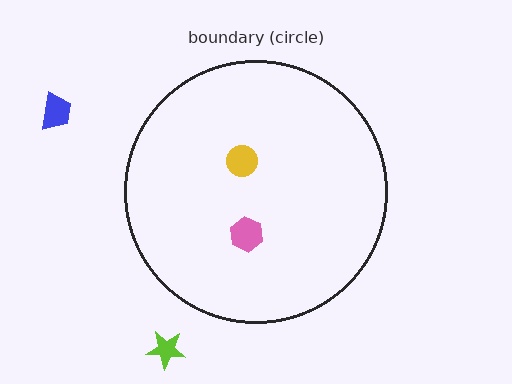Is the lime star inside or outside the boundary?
Outside.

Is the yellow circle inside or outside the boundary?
Inside.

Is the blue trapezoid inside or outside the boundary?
Outside.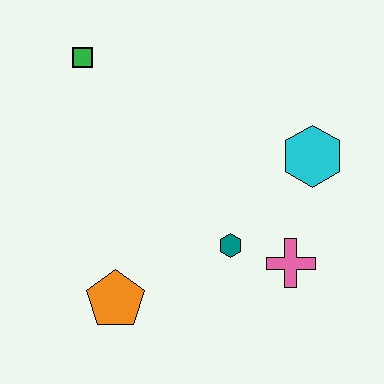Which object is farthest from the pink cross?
The green square is farthest from the pink cross.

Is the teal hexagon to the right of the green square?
Yes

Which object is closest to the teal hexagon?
The pink cross is closest to the teal hexagon.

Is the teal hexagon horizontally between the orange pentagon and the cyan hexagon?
Yes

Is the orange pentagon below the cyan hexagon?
Yes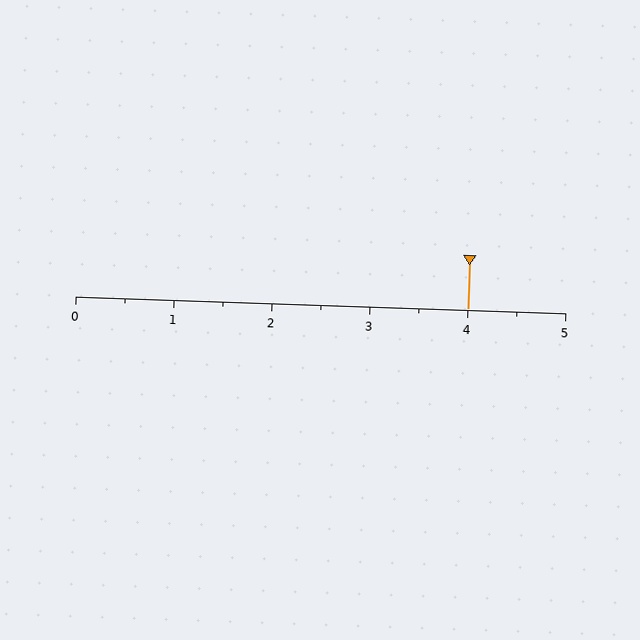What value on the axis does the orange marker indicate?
The marker indicates approximately 4.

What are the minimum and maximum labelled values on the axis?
The axis runs from 0 to 5.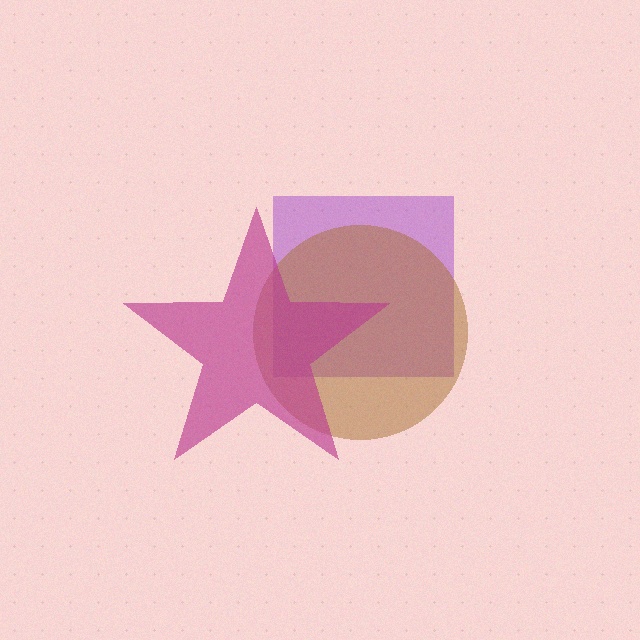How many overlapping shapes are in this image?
There are 3 overlapping shapes in the image.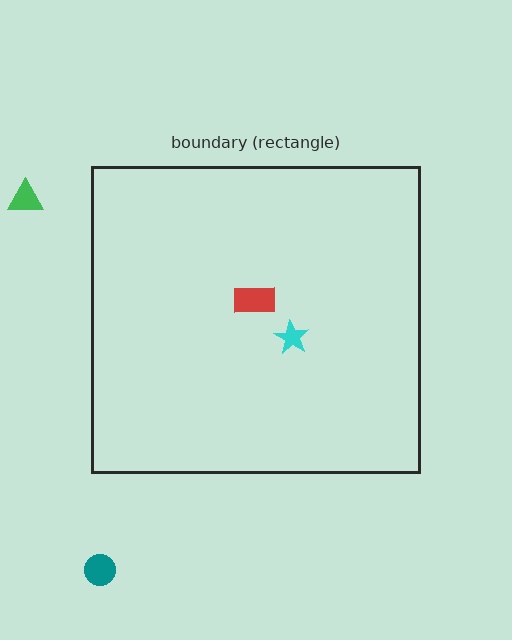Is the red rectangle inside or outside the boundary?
Inside.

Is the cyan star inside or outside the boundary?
Inside.